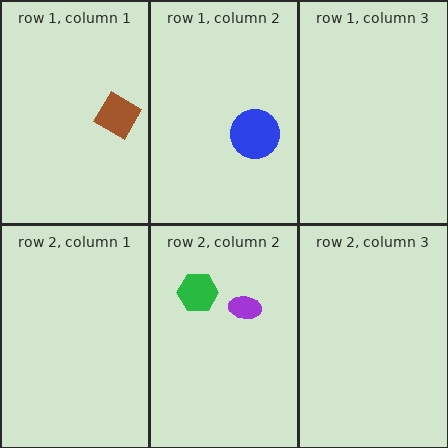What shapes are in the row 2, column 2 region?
The purple ellipse, the green hexagon.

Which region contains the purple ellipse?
The row 2, column 2 region.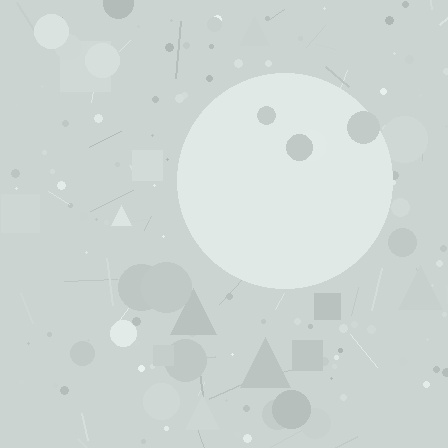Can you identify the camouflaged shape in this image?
The camouflaged shape is a circle.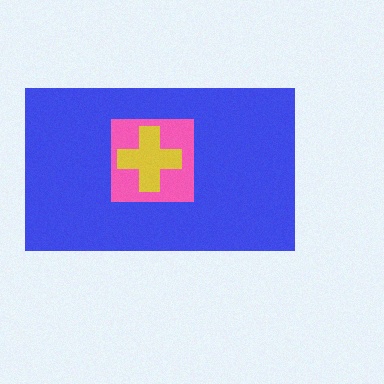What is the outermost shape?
The blue rectangle.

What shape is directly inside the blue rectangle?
The pink square.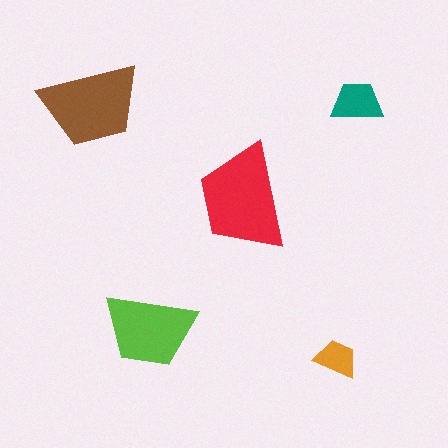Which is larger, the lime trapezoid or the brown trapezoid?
The brown one.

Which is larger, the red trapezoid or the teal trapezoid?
The red one.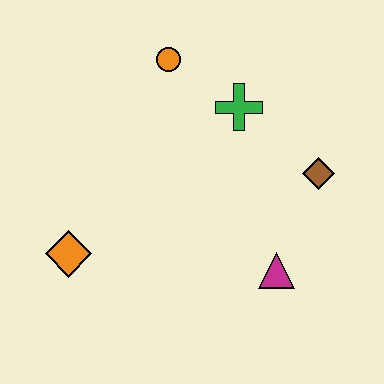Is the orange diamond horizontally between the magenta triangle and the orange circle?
No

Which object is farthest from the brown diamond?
The orange diamond is farthest from the brown diamond.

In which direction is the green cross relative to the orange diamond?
The green cross is to the right of the orange diamond.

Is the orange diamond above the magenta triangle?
Yes